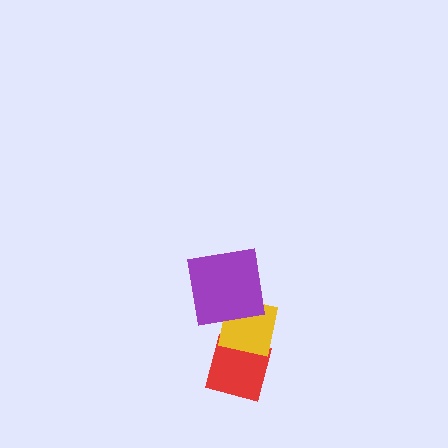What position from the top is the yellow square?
The yellow square is 2nd from the top.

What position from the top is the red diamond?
The red diamond is 3rd from the top.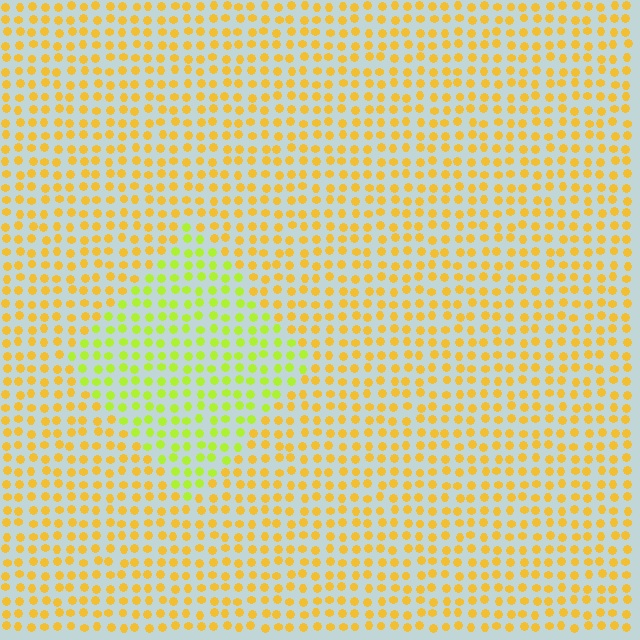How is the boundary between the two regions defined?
The boundary is defined purely by a slight shift in hue (about 38 degrees). Spacing, size, and orientation are identical on both sides.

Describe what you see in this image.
The image is filled with small yellow elements in a uniform arrangement. A diamond-shaped region is visible where the elements are tinted to a slightly different hue, forming a subtle color boundary.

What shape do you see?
I see a diamond.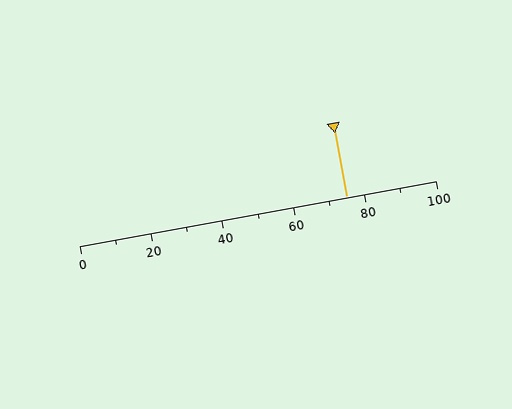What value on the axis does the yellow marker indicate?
The marker indicates approximately 75.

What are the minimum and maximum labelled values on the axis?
The axis runs from 0 to 100.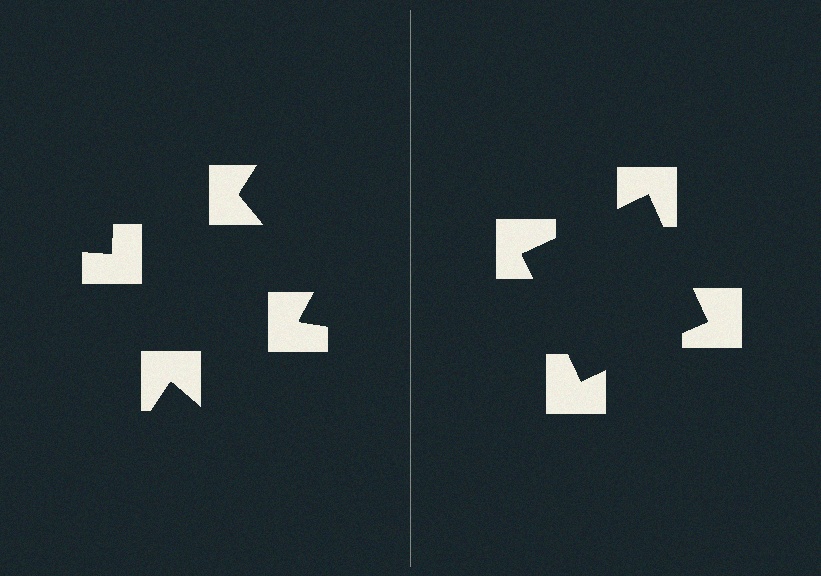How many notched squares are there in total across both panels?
8 — 4 on each side.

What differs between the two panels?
The notched squares are positioned identically on both sides; only the wedge orientations differ. On the right they align to a square; on the left they are misaligned.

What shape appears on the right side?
An illusory square.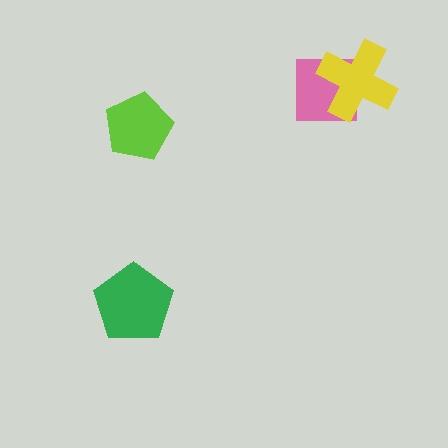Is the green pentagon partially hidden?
No, no other shape covers it.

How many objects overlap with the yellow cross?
1 object overlaps with the yellow cross.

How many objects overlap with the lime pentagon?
0 objects overlap with the lime pentagon.